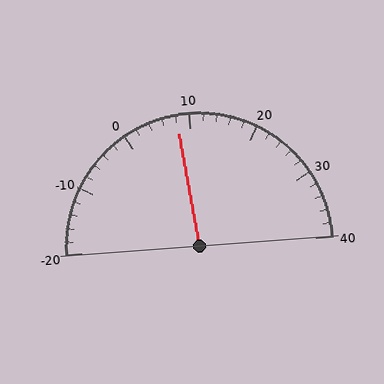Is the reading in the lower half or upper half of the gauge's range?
The reading is in the lower half of the range (-20 to 40).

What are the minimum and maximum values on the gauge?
The gauge ranges from -20 to 40.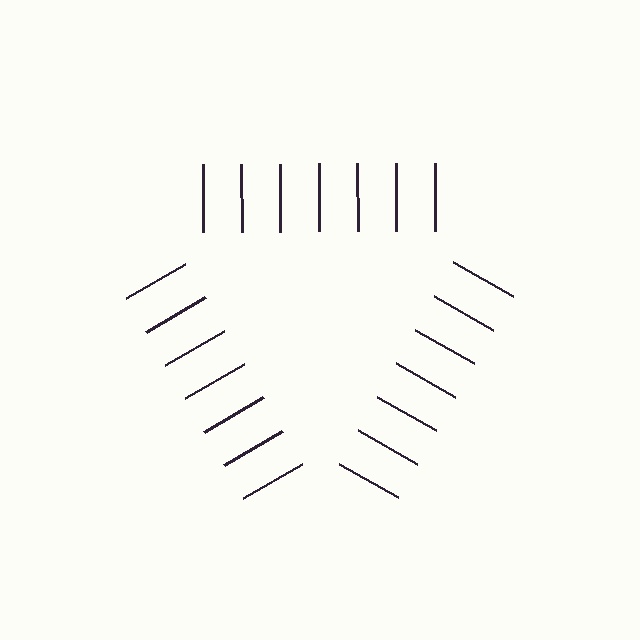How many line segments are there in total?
21 — 7 along each of the 3 edges.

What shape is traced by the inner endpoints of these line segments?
An illusory triangle — the line segments terminate on its edges but no continuous stroke is drawn.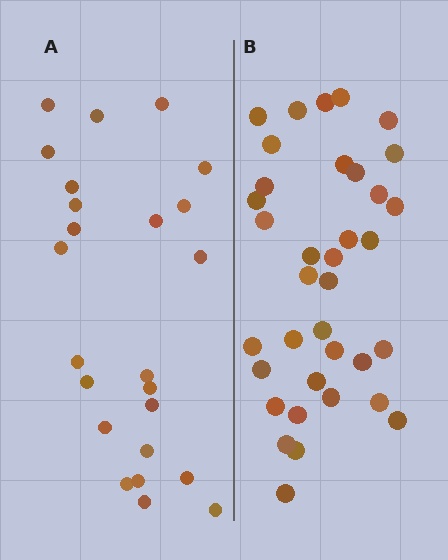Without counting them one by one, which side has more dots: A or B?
Region B (the right region) has more dots.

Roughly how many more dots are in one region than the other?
Region B has roughly 12 or so more dots than region A.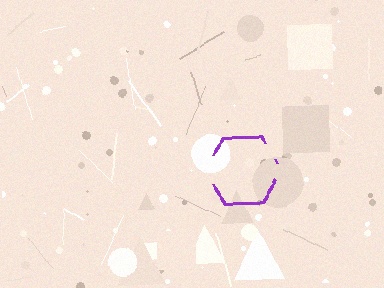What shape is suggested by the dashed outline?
The dashed outline suggests a hexagon.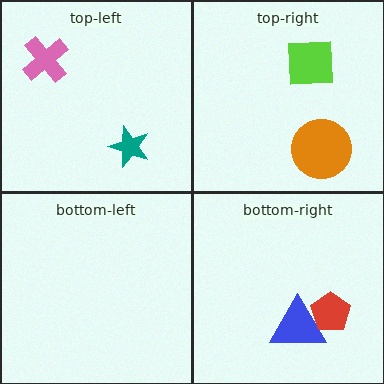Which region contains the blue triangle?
The bottom-right region.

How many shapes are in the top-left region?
2.